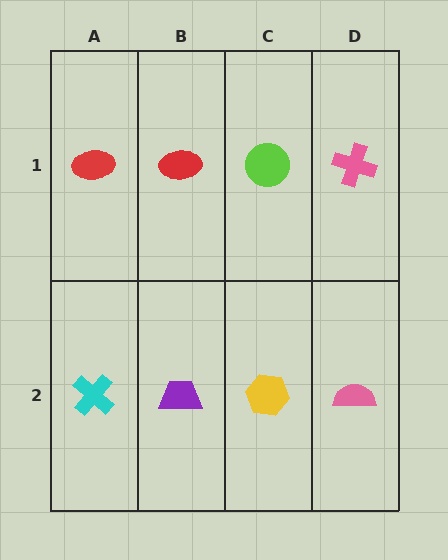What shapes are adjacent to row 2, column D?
A pink cross (row 1, column D), a yellow hexagon (row 2, column C).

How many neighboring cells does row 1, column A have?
2.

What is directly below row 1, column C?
A yellow hexagon.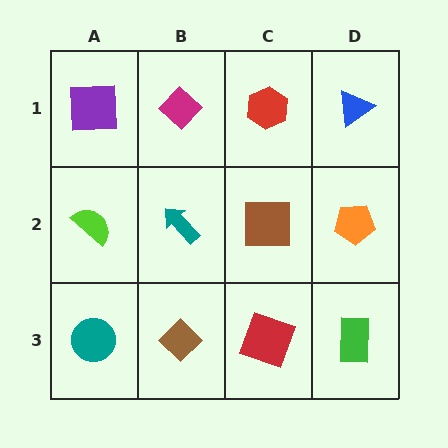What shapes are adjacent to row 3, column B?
A teal arrow (row 2, column B), a teal circle (row 3, column A), a red square (row 3, column C).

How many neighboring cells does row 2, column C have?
4.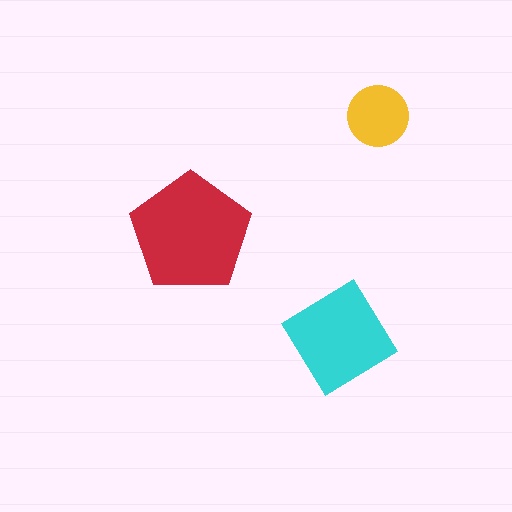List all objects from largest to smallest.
The red pentagon, the cyan diamond, the yellow circle.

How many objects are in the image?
There are 3 objects in the image.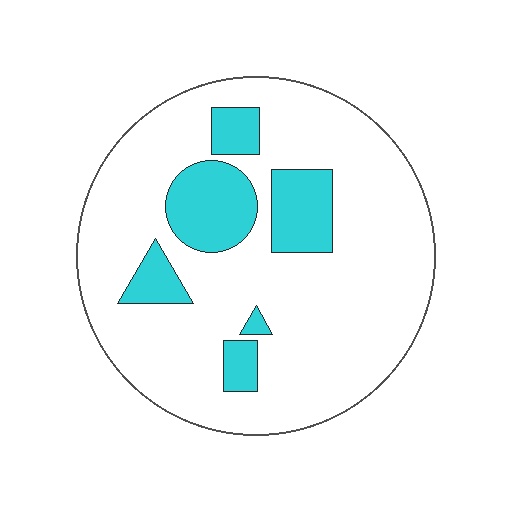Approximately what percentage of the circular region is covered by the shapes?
Approximately 20%.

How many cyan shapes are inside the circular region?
6.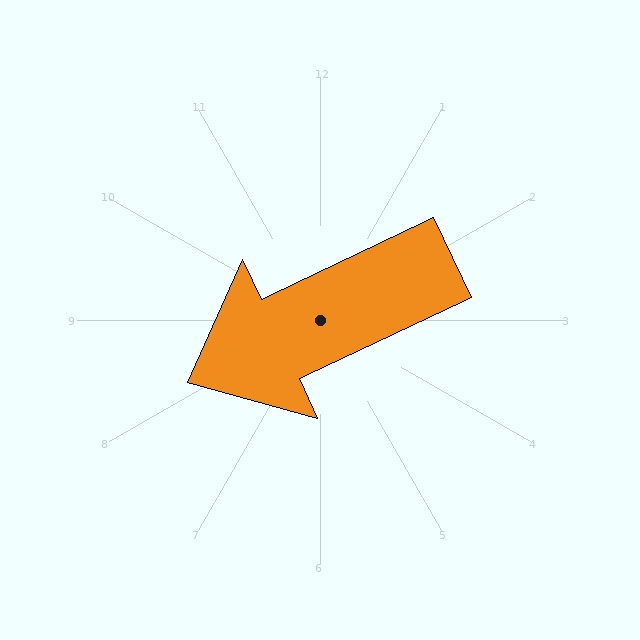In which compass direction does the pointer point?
Southwest.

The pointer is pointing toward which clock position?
Roughly 8 o'clock.